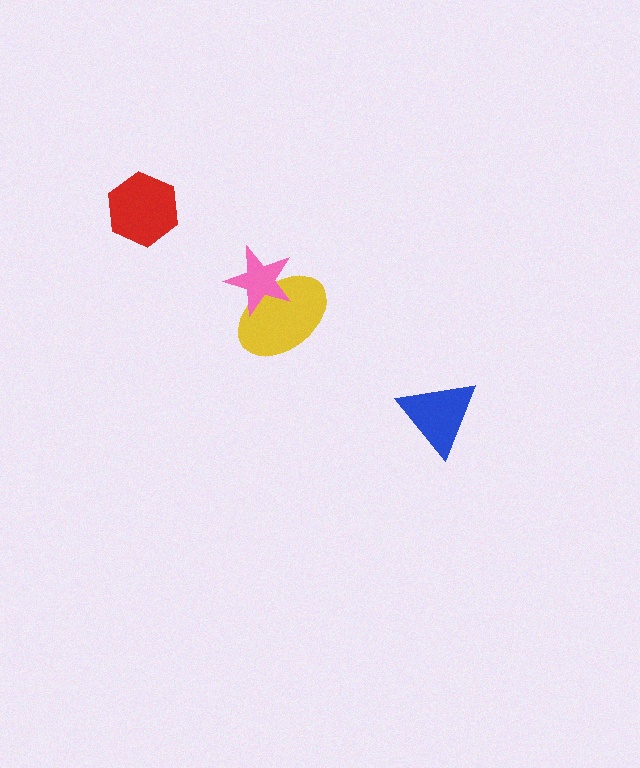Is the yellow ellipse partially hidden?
Yes, it is partially covered by another shape.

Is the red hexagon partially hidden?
No, no other shape covers it.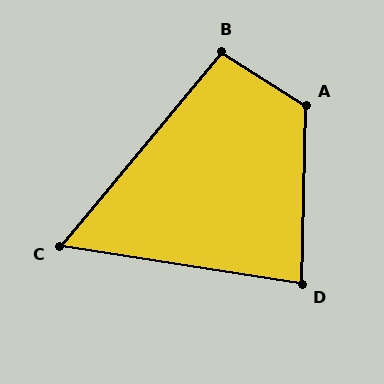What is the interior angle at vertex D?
Approximately 83 degrees (acute).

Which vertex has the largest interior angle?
A, at approximately 121 degrees.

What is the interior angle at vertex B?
Approximately 97 degrees (obtuse).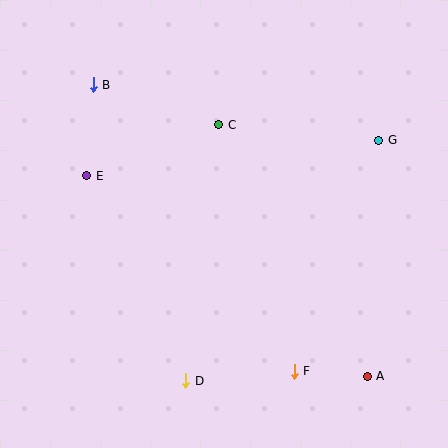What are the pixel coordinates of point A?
Point A is at (367, 376).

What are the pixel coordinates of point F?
Point F is at (294, 371).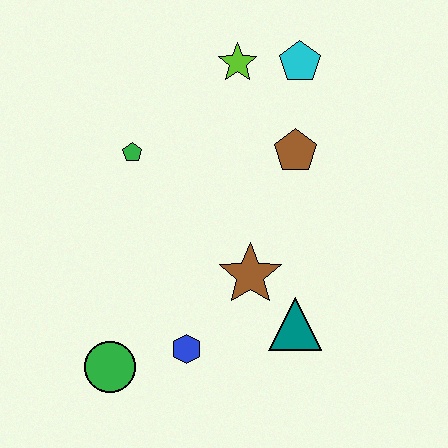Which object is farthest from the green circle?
The cyan pentagon is farthest from the green circle.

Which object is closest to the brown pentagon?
The cyan pentagon is closest to the brown pentagon.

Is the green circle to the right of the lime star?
No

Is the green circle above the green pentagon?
No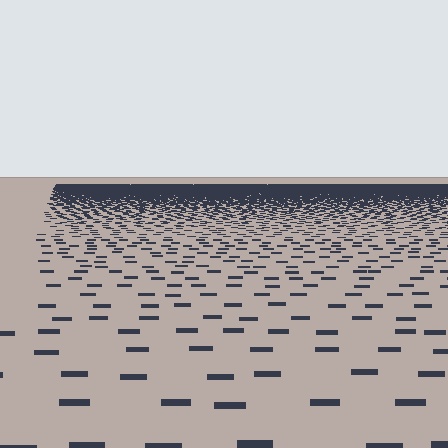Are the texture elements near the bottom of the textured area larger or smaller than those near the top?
Larger. Near the bottom, elements are closer to the viewer and appear at a bigger on-screen size.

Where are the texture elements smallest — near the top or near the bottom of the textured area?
Near the top.